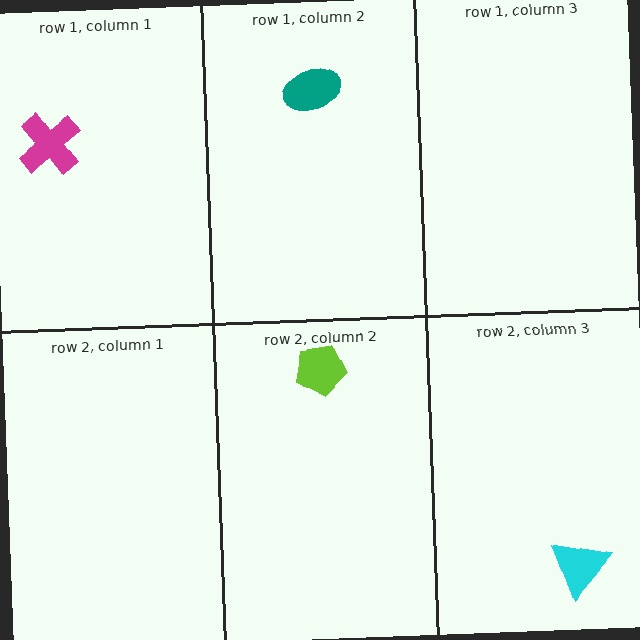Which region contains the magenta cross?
The row 1, column 1 region.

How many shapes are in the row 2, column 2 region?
1.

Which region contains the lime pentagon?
The row 2, column 2 region.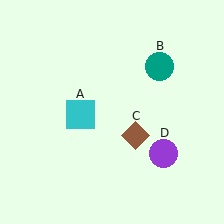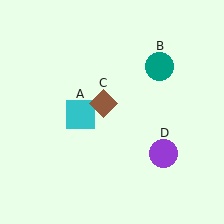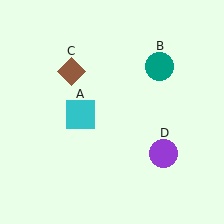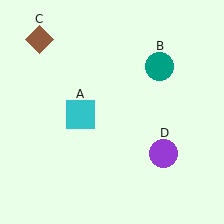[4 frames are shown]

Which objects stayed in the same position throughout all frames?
Cyan square (object A) and teal circle (object B) and purple circle (object D) remained stationary.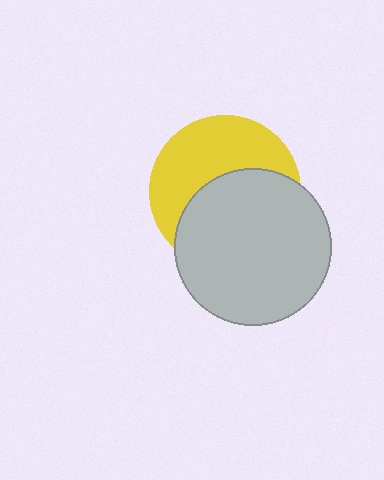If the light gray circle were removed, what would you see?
You would see the complete yellow circle.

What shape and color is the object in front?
The object in front is a light gray circle.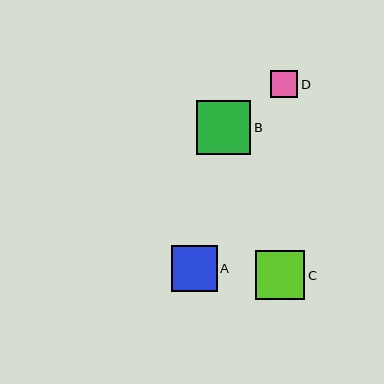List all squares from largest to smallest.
From largest to smallest: B, C, A, D.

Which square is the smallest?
Square D is the smallest with a size of approximately 28 pixels.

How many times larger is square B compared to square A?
Square B is approximately 1.2 times the size of square A.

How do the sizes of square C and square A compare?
Square C and square A are approximately the same size.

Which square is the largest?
Square B is the largest with a size of approximately 55 pixels.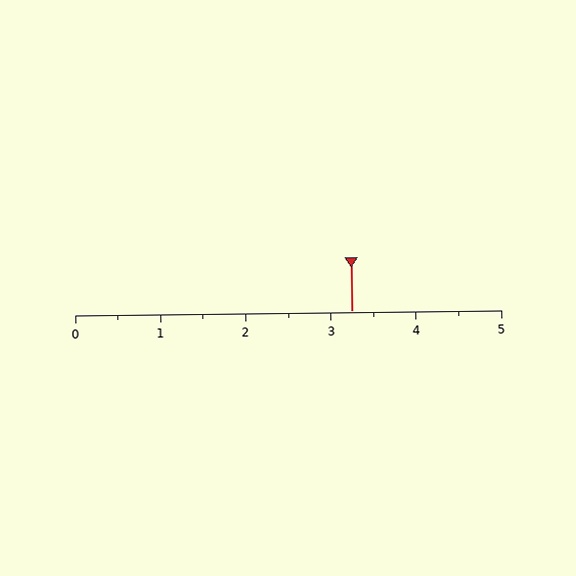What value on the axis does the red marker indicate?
The marker indicates approximately 3.2.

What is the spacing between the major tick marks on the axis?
The major ticks are spaced 1 apart.